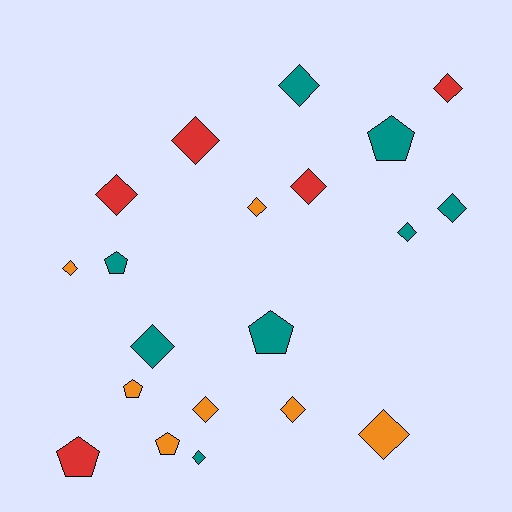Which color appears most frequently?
Teal, with 8 objects.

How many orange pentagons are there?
There are 2 orange pentagons.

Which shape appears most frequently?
Diamond, with 14 objects.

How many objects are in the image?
There are 20 objects.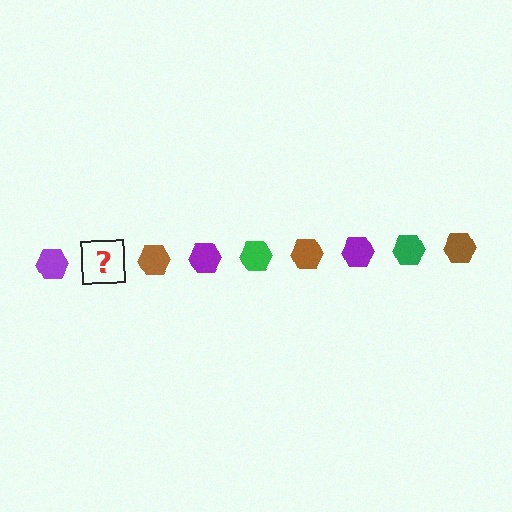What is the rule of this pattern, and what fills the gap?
The rule is that the pattern cycles through purple, green, brown hexagons. The gap should be filled with a green hexagon.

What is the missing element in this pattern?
The missing element is a green hexagon.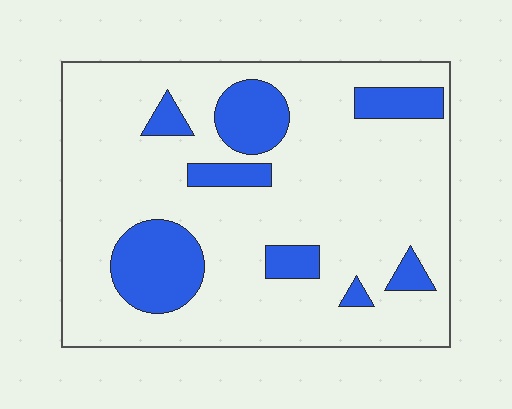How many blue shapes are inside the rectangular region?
8.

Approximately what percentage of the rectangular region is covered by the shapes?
Approximately 20%.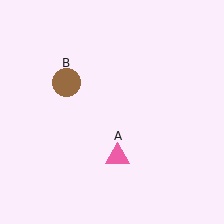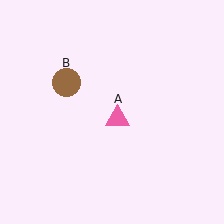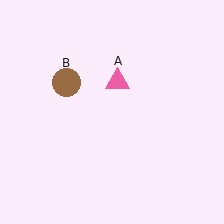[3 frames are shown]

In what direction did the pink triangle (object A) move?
The pink triangle (object A) moved up.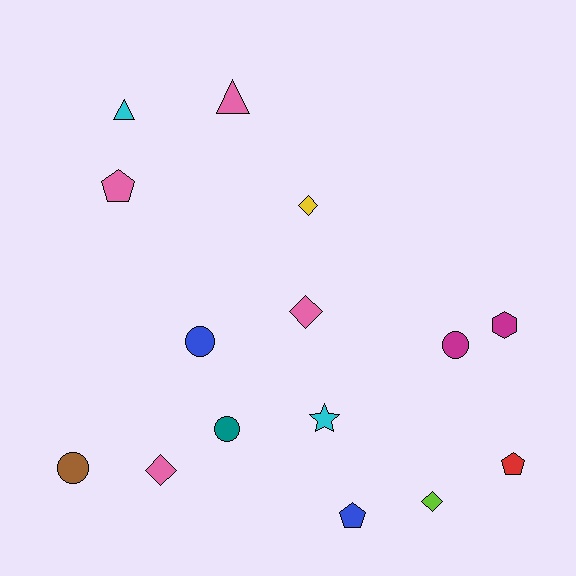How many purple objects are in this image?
There are no purple objects.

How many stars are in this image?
There is 1 star.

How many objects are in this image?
There are 15 objects.